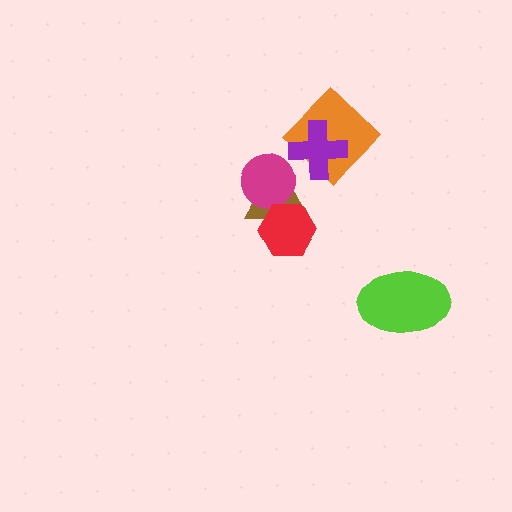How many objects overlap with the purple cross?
1 object overlaps with the purple cross.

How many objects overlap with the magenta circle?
1 object overlaps with the magenta circle.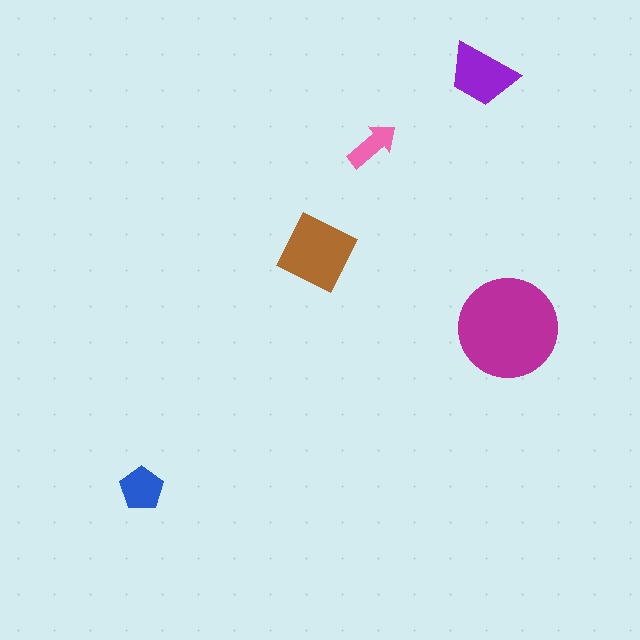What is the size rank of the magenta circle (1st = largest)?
1st.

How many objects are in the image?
There are 5 objects in the image.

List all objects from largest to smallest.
The magenta circle, the brown diamond, the purple trapezoid, the blue pentagon, the pink arrow.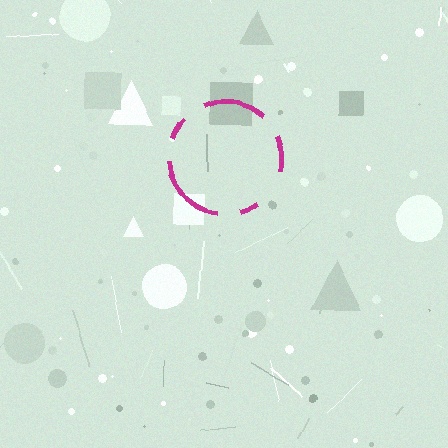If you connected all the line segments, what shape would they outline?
They would outline a circle.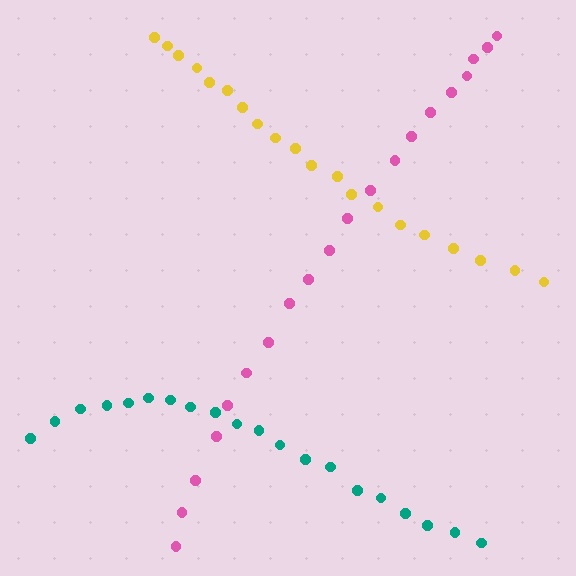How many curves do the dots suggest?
There are 3 distinct paths.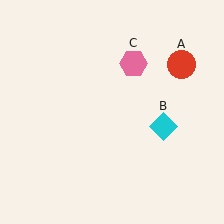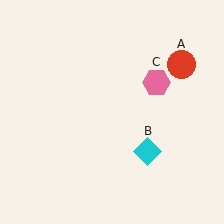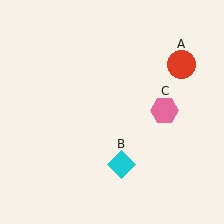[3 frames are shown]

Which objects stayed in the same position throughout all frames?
Red circle (object A) remained stationary.